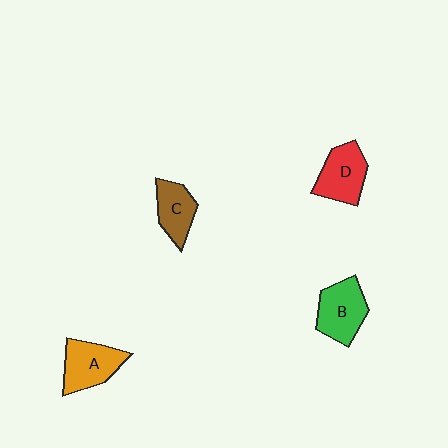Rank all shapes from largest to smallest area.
From largest to smallest: B (green), A (orange), D (red), C (brown).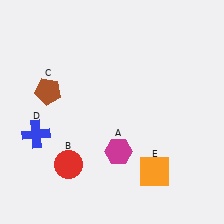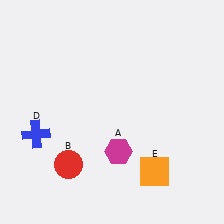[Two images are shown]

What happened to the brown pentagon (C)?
The brown pentagon (C) was removed in Image 2. It was in the top-left area of Image 1.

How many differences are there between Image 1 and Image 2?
There is 1 difference between the two images.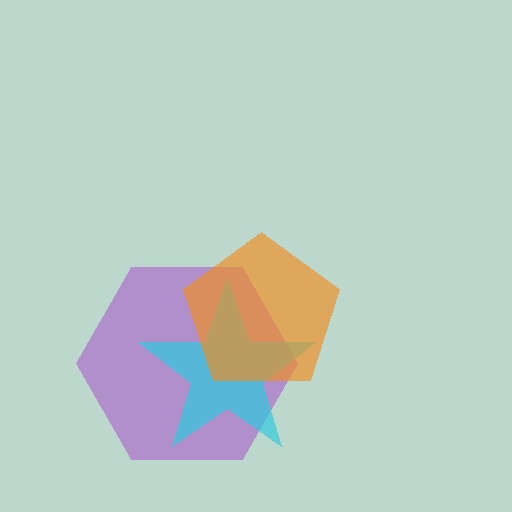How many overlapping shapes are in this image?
There are 3 overlapping shapes in the image.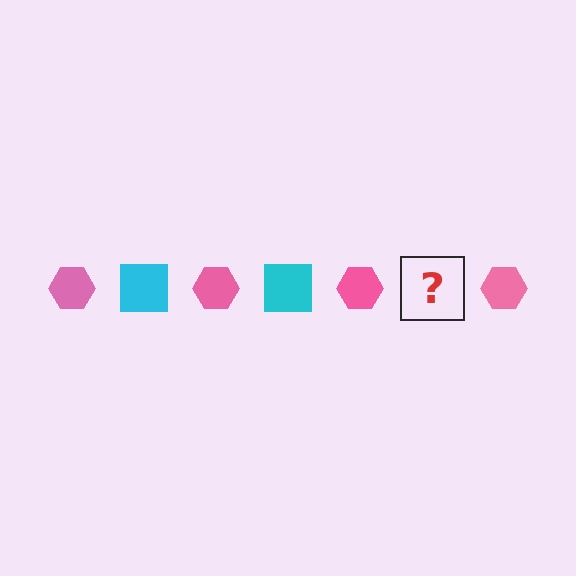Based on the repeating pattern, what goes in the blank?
The blank should be a cyan square.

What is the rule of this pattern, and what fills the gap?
The rule is that the pattern alternates between pink hexagon and cyan square. The gap should be filled with a cyan square.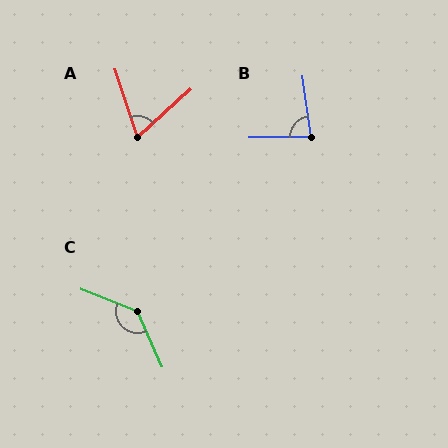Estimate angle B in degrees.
Approximately 82 degrees.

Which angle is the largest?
C, at approximately 135 degrees.